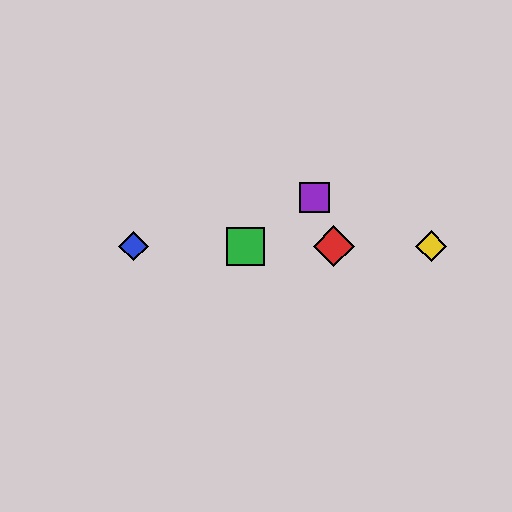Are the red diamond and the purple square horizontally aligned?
No, the red diamond is at y≈246 and the purple square is at y≈197.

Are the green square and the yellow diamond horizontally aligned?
Yes, both are at y≈246.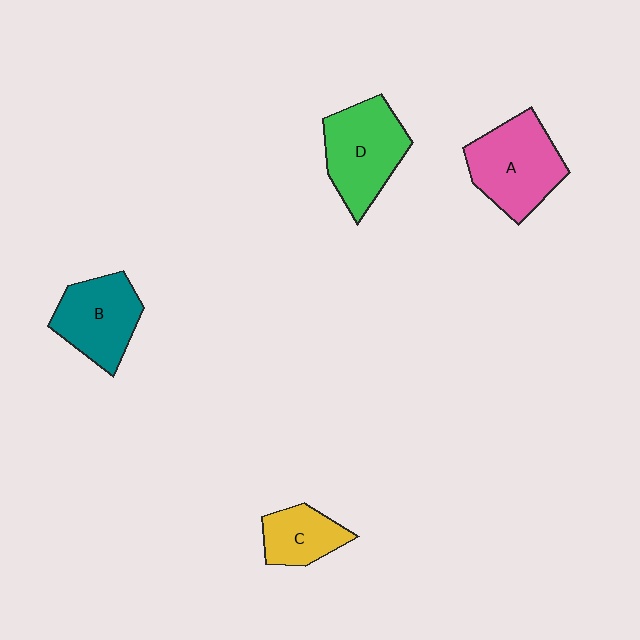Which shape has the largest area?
Shape A (pink).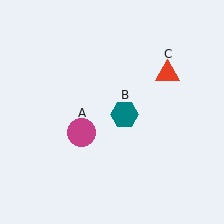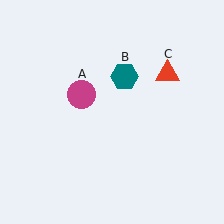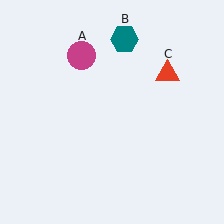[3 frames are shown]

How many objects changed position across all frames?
2 objects changed position: magenta circle (object A), teal hexagon (object B).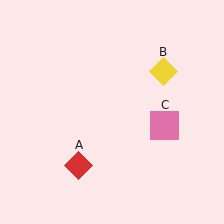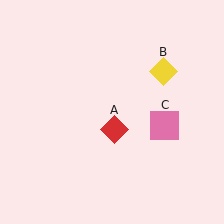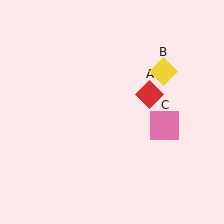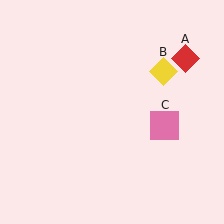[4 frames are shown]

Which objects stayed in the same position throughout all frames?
Yellow diamond (object B) and pink square (object C) remained stationary.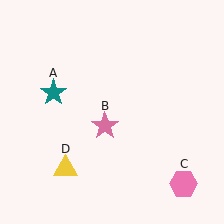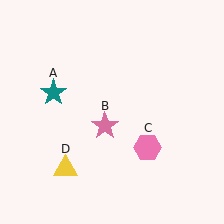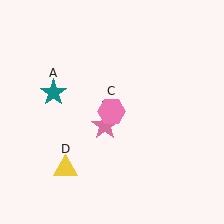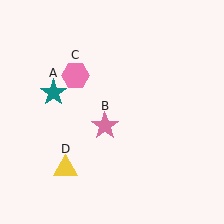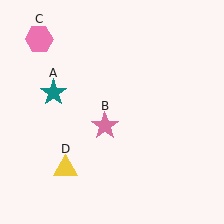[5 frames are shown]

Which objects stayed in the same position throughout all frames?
Teal star (object A) and pink star (object B) and yellow triangle (object D) remained stationary.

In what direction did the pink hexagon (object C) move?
The pink hexagon (object C) moved up and to the left.